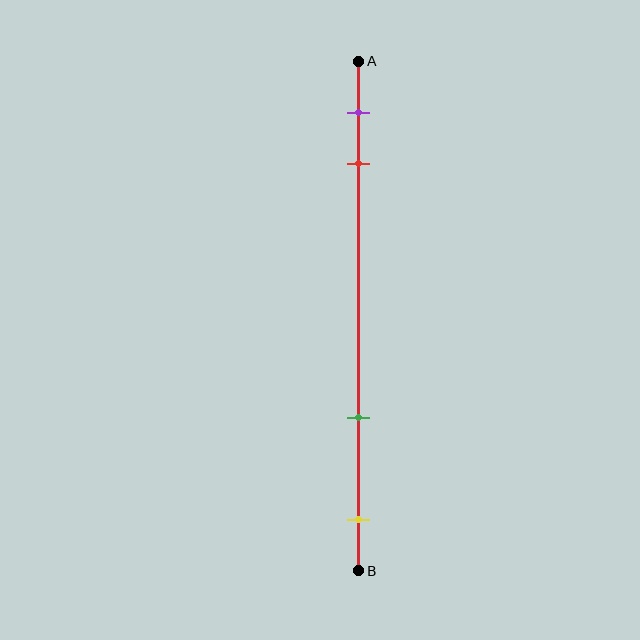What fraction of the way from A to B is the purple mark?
The purple mark is approximately 10% (0.1) of the way from A to B.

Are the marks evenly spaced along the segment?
No, the marks are not evenly spaced.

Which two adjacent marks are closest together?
The purple and red marks are the closest adjacent pair.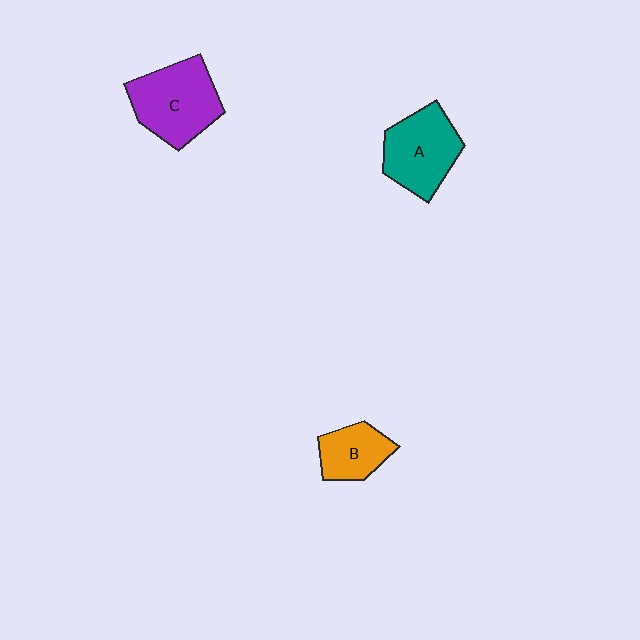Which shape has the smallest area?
Shape B (orange).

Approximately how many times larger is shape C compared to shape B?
Approximately 1.7 times.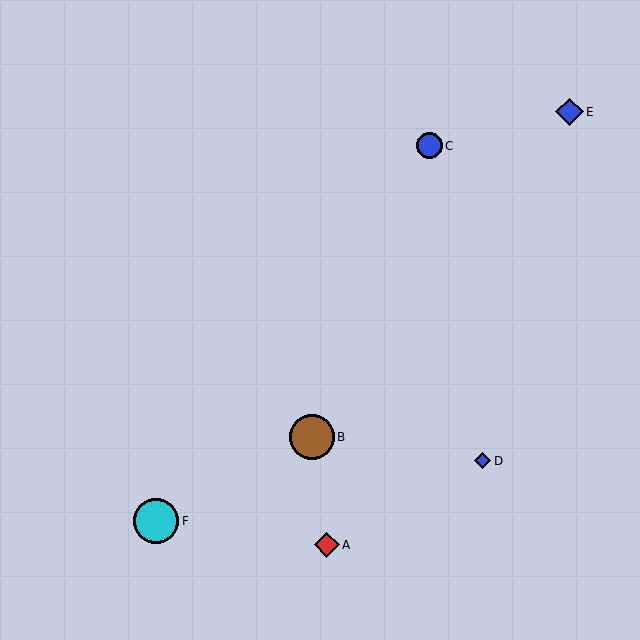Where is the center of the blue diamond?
The center of the blue diamond is at (483, 461).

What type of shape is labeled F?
Shape F is a cyan circle.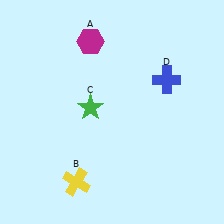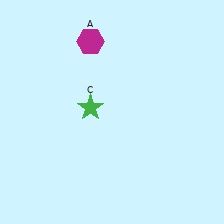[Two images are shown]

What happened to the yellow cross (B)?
The yellow cross (B) was removed in Image 2. It was in the bottom-left area of Image 1.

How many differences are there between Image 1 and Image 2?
There are 2 differences between the two images.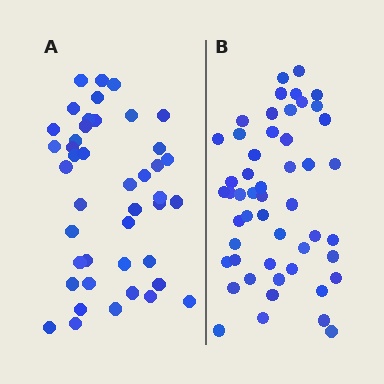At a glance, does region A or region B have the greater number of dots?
Region B (the right region) has more dots.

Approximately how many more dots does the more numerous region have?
Region B has roughly 8 or so more dots than region A.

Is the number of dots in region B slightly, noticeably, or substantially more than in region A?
Region B has only slightly more — the two regions are fairly close. The ratio is roughly 1.2 to 1.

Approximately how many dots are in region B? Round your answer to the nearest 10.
About 50 dots. (The exact count is 51, which rounds to 50.)